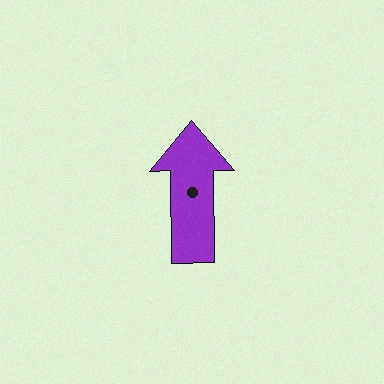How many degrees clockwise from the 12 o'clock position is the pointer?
Approximately 359 degrees.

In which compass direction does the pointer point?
North.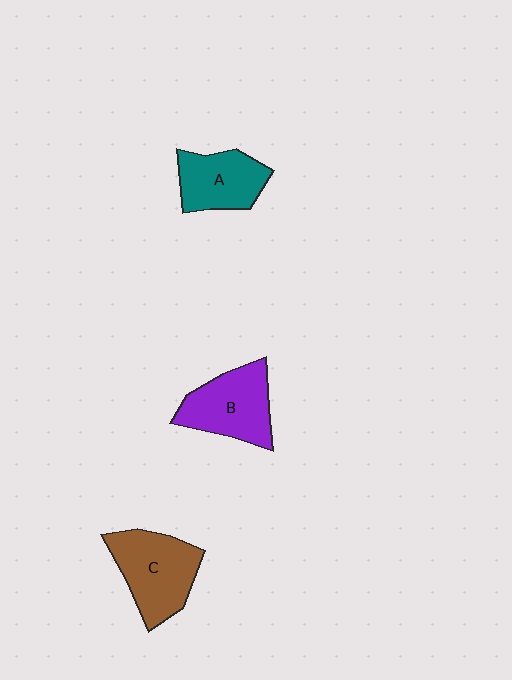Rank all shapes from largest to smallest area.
From largest to smallest: C (brown), B (purple), A (teal).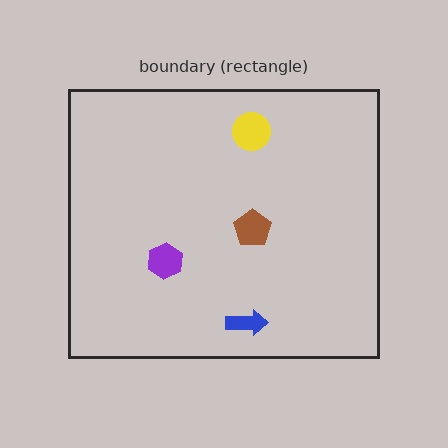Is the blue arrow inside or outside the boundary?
Inside.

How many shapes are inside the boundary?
4 inside, 0 outside.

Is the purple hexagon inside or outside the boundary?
Inside.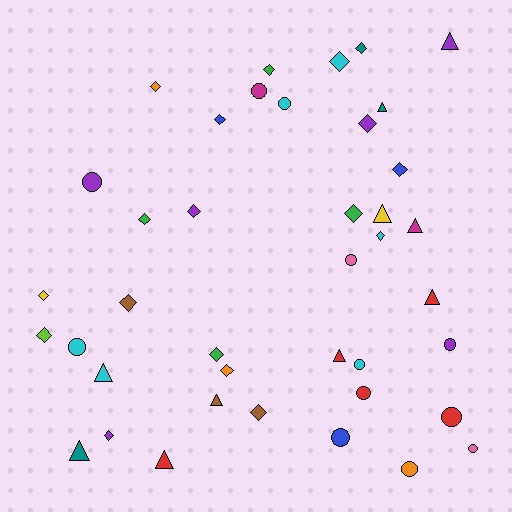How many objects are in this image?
There are 40 objects.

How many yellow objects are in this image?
There are 2 yellow objects.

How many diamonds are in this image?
There are 18 diamonds.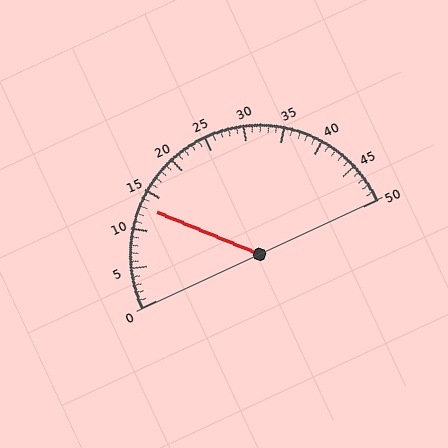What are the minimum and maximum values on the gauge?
The gauge ranges from 0 to 50.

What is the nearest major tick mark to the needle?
The nearest major tick mark is 15.